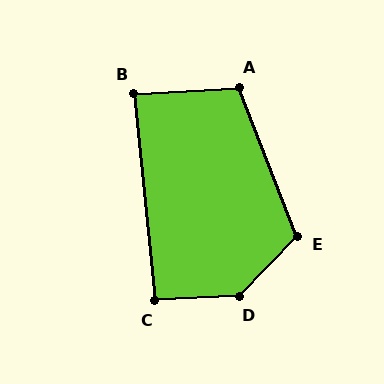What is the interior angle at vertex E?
Approximately 114 degrees (obtuse).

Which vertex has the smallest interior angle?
B, at approximately 87 degrees.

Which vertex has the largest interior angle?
D, at approximately 137 degrees.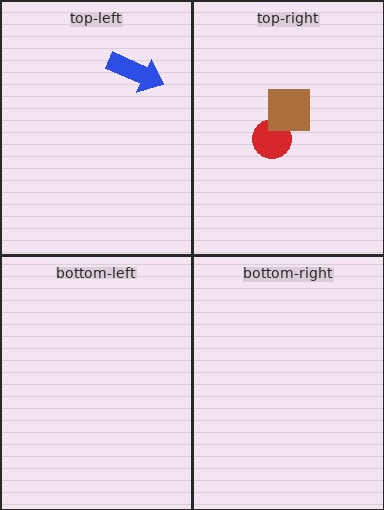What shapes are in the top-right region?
The red circle, the brown square.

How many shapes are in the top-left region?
1.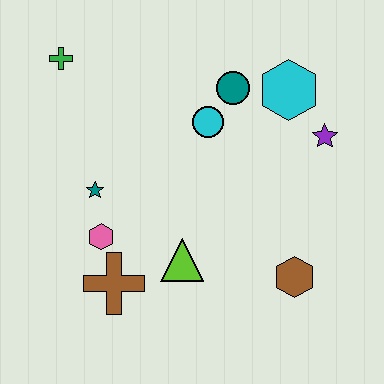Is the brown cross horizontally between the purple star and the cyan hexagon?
No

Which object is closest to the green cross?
The teal star is closest to the green cross.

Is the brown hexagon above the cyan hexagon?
No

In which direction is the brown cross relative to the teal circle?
The brown cross is below the teal circle.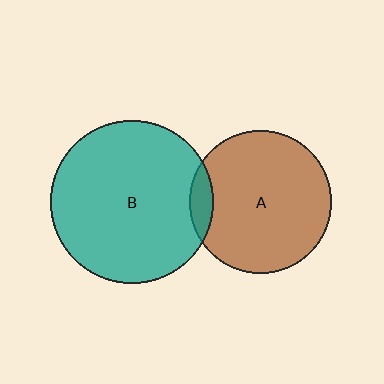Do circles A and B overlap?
Yes.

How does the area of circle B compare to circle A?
Approximately 1.3 times.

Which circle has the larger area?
Circle B (teal).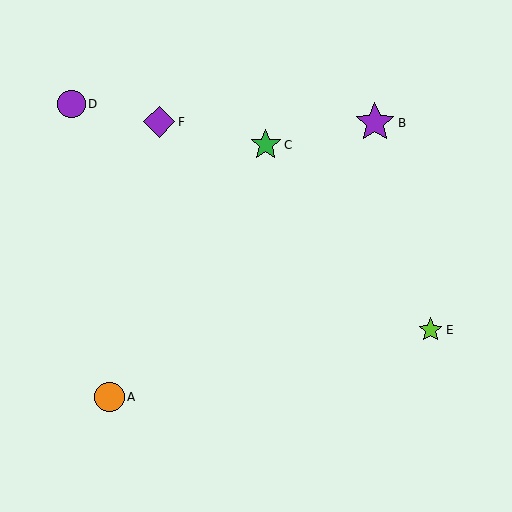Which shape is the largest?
The purple star (labeled B) is the largest.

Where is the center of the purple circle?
The center of the purple circle is at (71, 104).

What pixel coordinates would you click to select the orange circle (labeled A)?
Click at (109, 397) to select the orange circle A.